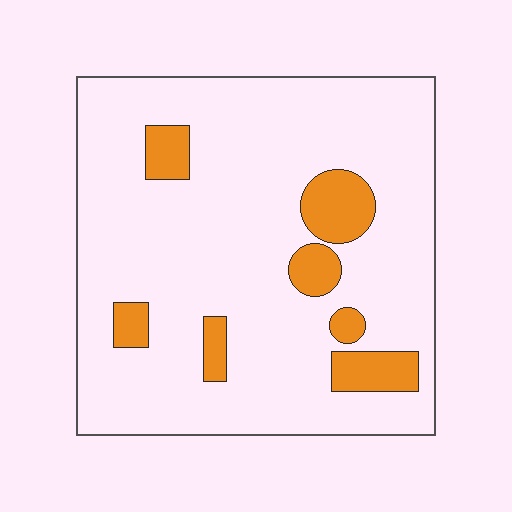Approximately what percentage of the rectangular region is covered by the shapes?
Approximately 15%.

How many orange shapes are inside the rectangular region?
7.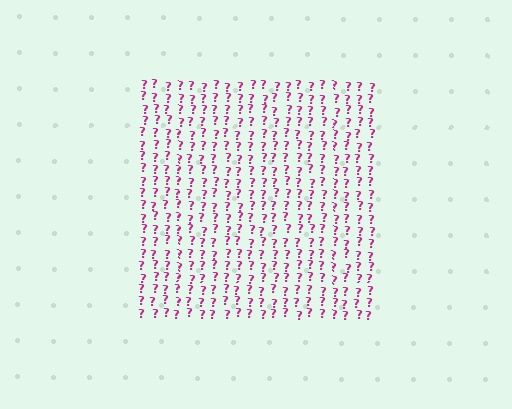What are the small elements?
The small elements are question marks.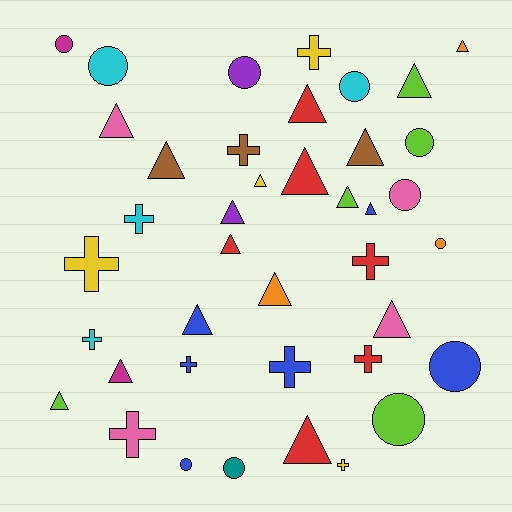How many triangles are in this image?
There are 18 triangles.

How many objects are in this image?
There are 40 objects.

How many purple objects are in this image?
There are 2 purple objects.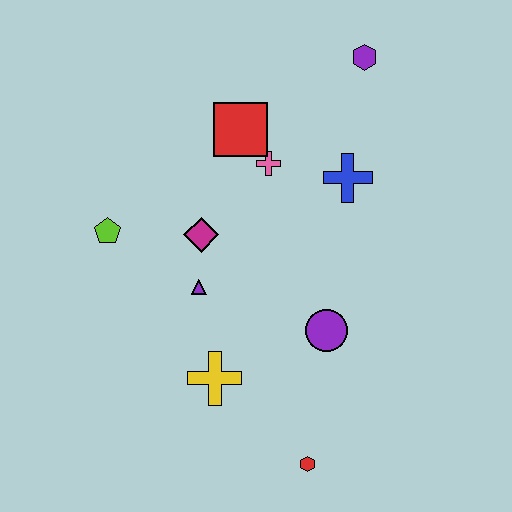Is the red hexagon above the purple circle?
No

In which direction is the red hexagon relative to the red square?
The red hexagon is below the red square.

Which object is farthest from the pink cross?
The red hexagon is farthest from the pink cross.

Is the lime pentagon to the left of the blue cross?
Yes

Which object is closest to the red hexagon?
The yellow cross is closest to the red hexagon.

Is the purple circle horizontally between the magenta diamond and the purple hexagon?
Yes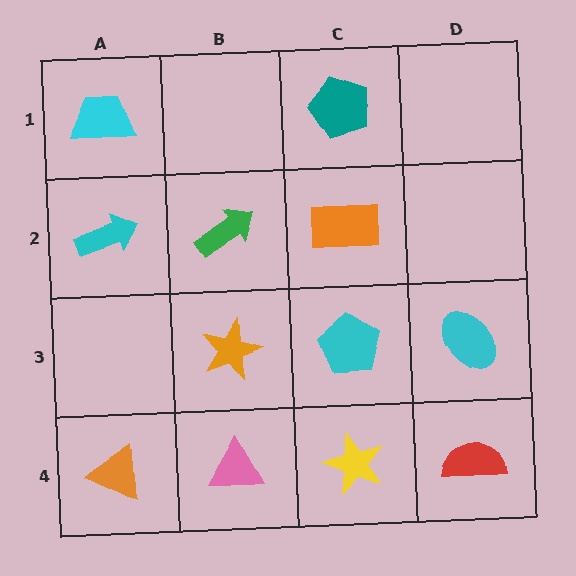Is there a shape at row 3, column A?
No, that cell is empty.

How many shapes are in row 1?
2 shapes.